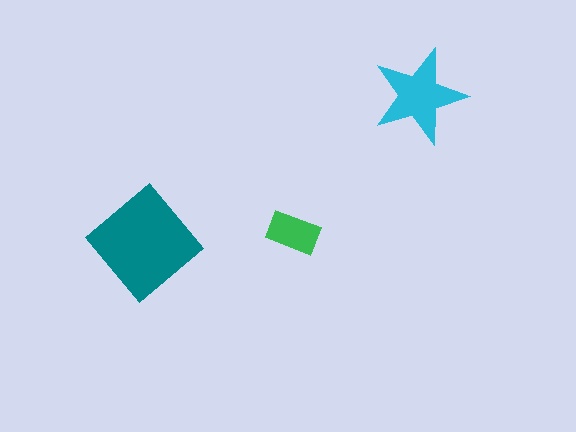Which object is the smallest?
The green rectangle.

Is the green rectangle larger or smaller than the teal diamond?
Smaller.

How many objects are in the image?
There are 3 objects in the image.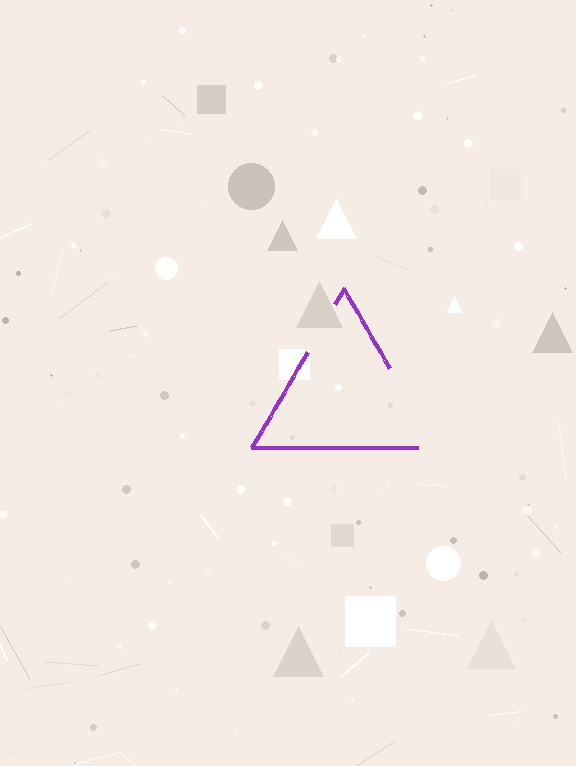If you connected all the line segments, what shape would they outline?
They would outline a triangle.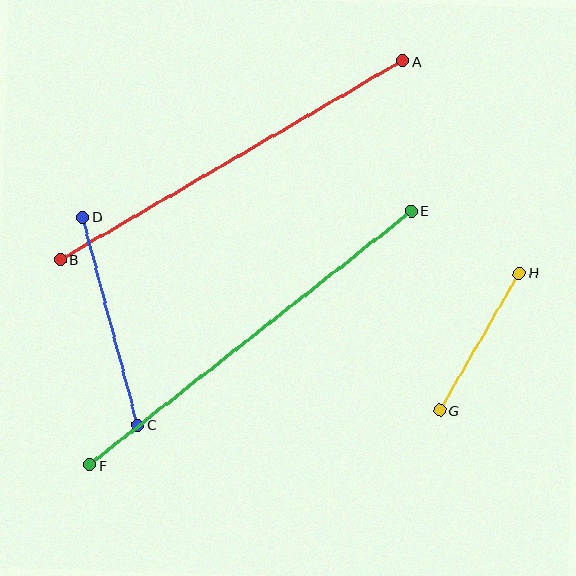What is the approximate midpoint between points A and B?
The midpoint is at approximately (231, 160) pixels.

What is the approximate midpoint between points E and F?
The midpoint is at approximately (250, 338) pixels.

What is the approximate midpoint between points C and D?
The midpoint is at approximately (110, 321) pixels.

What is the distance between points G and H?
The distance is approximately 159 pixels.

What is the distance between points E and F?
The distance is approximately 411 pixels.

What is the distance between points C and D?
The distance is approximately 215 pixels.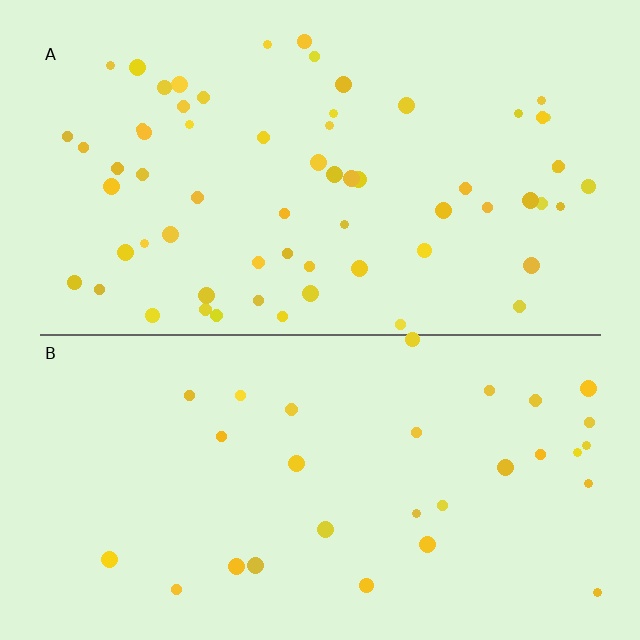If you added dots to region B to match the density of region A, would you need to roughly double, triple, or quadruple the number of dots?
Approximately double.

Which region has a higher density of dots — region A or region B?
A (the top).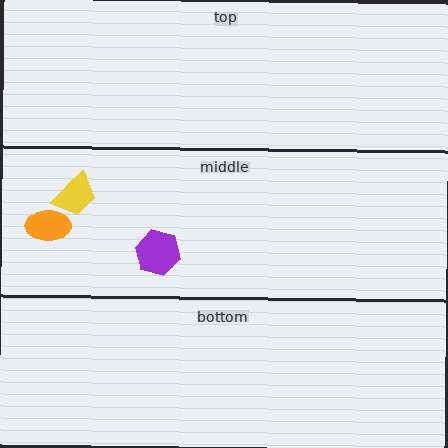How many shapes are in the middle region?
3.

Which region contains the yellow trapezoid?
The middle region.